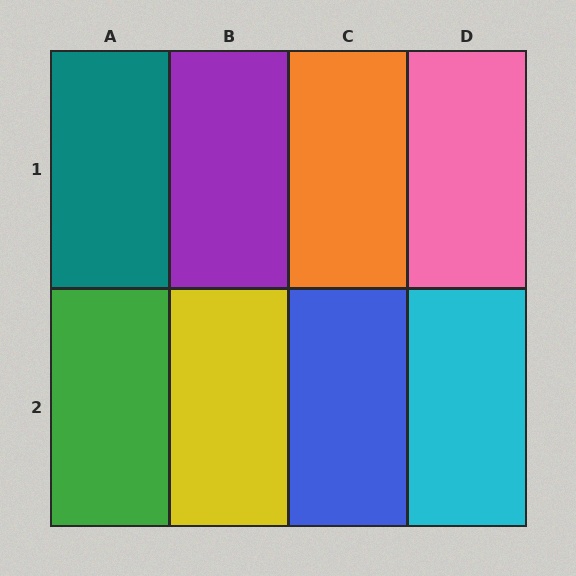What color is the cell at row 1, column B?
Purple.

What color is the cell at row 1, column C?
Orange.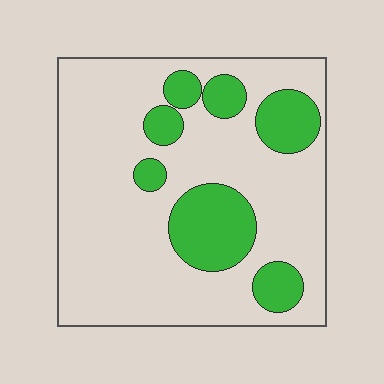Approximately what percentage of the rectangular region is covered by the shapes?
Approximately 25%.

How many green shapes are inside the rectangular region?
7.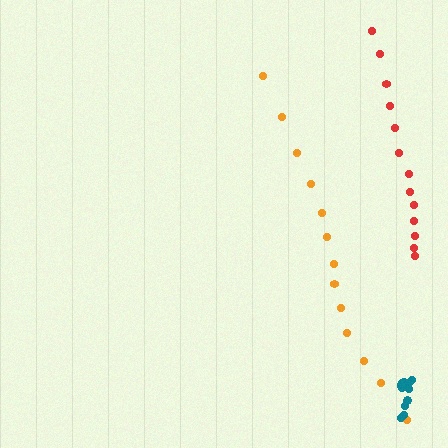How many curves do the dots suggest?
There are 3 distinct paths.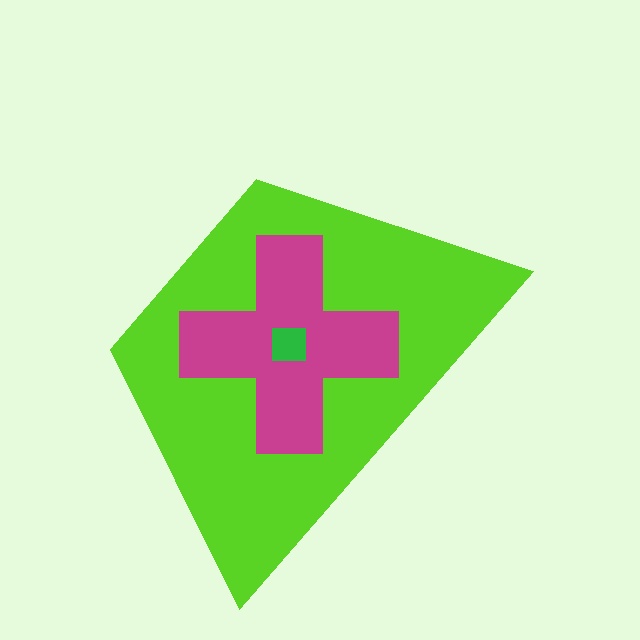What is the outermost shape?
The lime trapezoid.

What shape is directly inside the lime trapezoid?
The magenta cross.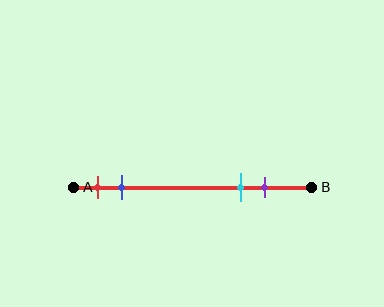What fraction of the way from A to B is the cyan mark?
The cyan mark is approximately 70% (0.7) of the way from A to B.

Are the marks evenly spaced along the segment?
No, the marks are not evenly spaced.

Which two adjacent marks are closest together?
The red and blue marks are the closest adjacent pair.